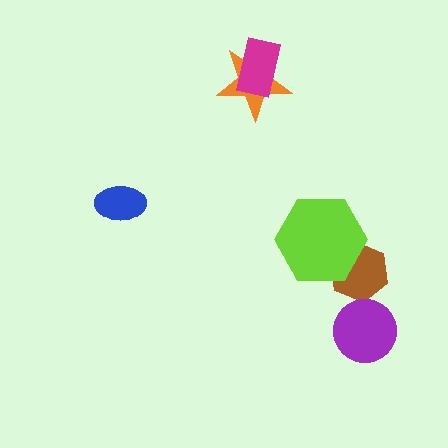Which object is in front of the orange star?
The magenta rectangle is in front of the orange star.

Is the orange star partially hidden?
Yes, it is partially covered by another shape.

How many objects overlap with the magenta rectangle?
1 object overlaps with the magenta rectangle.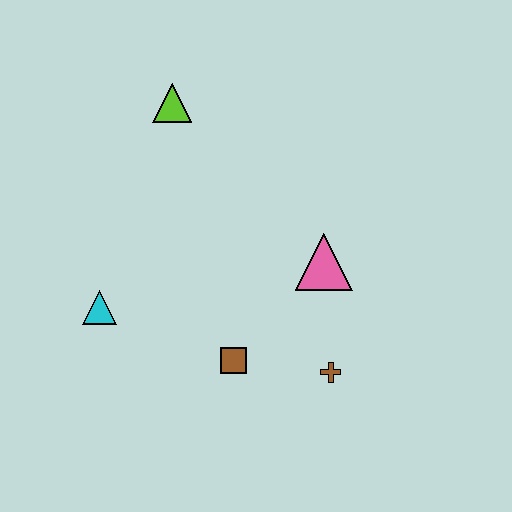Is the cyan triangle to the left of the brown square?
Yes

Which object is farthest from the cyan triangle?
The brown cross is farthest from the cyan triangle.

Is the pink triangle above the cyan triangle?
Yes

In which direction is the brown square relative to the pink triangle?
The brown square is below the pink triangle.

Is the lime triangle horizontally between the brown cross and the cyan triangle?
Yes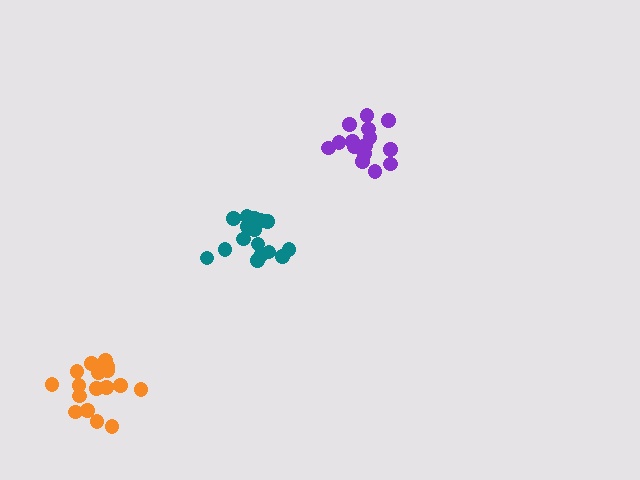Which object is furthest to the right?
The purple cluster is rightmost.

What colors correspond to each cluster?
The clusters are colored: purple, teal, orange.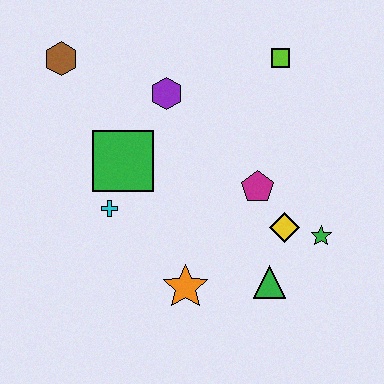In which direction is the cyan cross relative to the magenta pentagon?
The cyan cross is to the left of the magenta pentagon.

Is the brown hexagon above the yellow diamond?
Yes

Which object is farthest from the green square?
The green star is farthest from the green square.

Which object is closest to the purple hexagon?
The green square is closest to the purple hexagon.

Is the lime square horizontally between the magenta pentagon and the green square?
No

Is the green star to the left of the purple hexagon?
No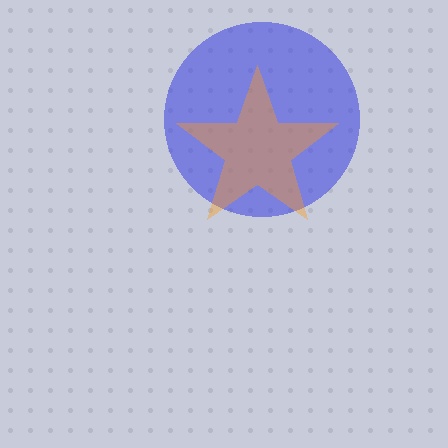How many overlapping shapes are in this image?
There are 2 overlapping shapes in the image.